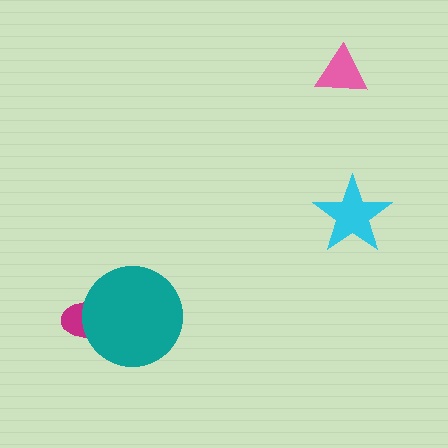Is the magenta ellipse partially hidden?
Yes, it is partially covered by another shape.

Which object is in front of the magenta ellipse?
The teal circle is in front of the magenta ellipse.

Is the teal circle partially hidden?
No, no other shape covers it.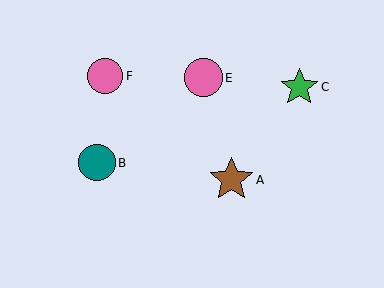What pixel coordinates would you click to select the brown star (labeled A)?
Click at (231, 180) to select the brown star A.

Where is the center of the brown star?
The center of the brown star is at (231, 180).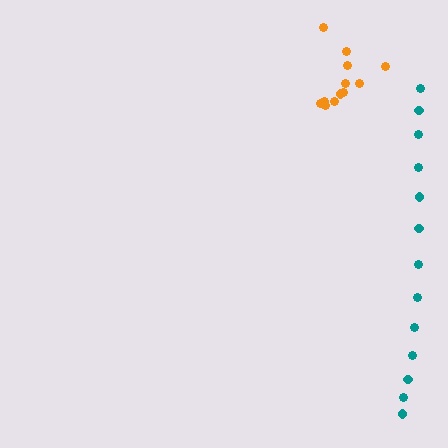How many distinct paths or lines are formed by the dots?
There are 2 distinct paths.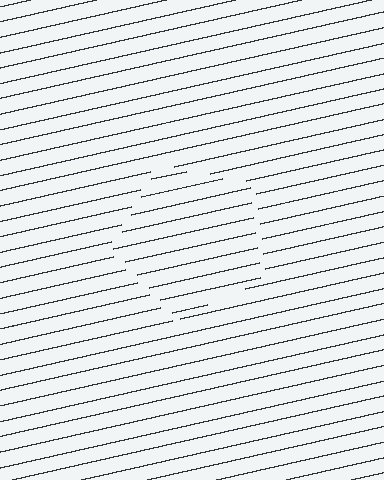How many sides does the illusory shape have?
5 sides — the line-ends trace a pentagon.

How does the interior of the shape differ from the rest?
The interior of the shape contains the same grating, shifted by half a period — the contour is defined by the phase discontinuity where line-ends from the inner and outer gratings abut.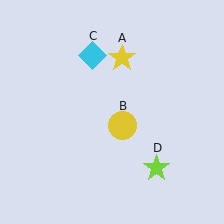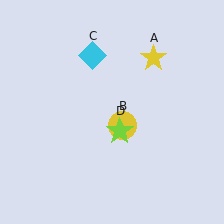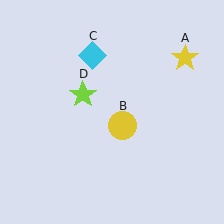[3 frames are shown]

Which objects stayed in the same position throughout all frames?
Yellow circle (object B) and cyan diamond (object C) remained stationary.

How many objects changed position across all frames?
2 objects changed position: yellow star (object A), lime star (object D).